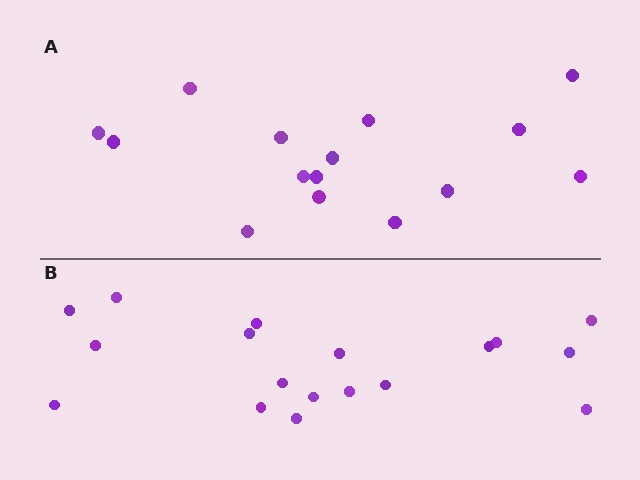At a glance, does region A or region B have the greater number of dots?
Region B (the bottom region) has more dots.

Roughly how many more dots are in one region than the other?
Region B has just a few more — roughly 2 or 3 more dots than region A.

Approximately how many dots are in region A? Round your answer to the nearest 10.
About 20 dots. (The exact count is 15, which rounds to 20.)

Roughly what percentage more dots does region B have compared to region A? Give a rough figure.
About 20% more.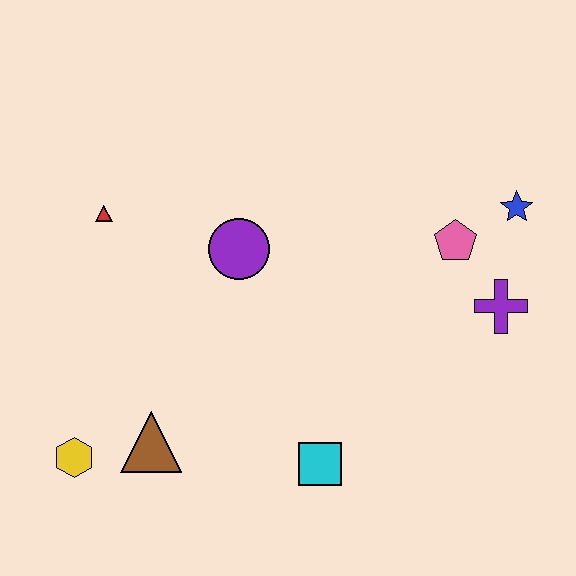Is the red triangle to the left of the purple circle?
Yes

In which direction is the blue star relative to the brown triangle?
The blue star is to the right of the brown triangle.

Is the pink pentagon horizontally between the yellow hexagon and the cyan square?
No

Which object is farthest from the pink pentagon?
The yellow hexagon is farthest from the pink pentagon.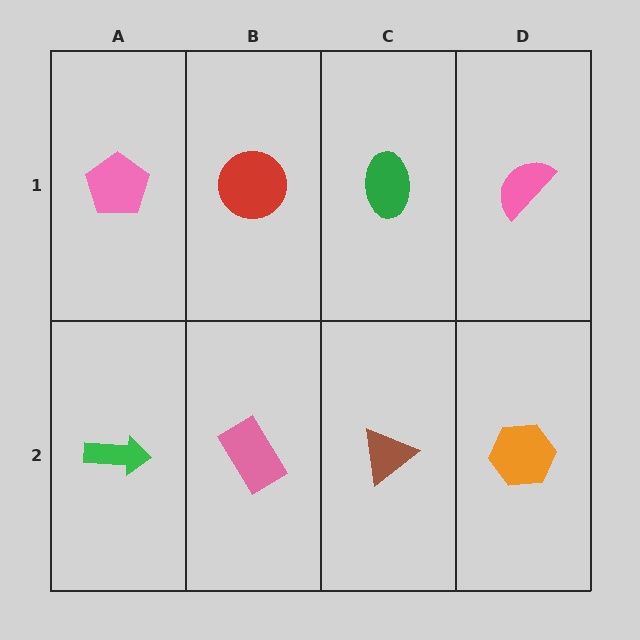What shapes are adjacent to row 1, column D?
An orange hexagon (row 2, column D), a green ellipse (row 1, column C).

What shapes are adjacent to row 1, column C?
A brown triangle (row 2, column C), a red circle (row 1, column B), a pink semicircle (row 1, column D).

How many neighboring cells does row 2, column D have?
2.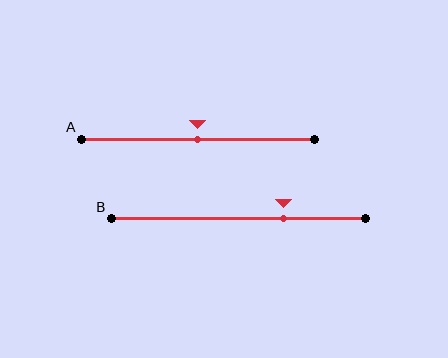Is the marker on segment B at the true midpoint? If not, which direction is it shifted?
No, the marker on segment B is shifted to the right by about 18% of the segment length.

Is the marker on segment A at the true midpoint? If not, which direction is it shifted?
Yes, the marker on segment A is at the true midpoint.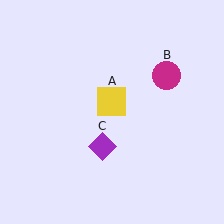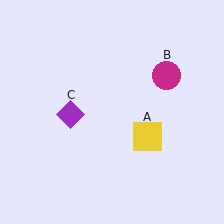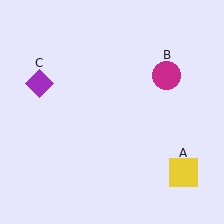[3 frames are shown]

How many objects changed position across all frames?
2 objects changed position: yellow square (object A), purple diamond (object C).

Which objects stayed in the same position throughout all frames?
Magenta circle (object B) remained stationary.